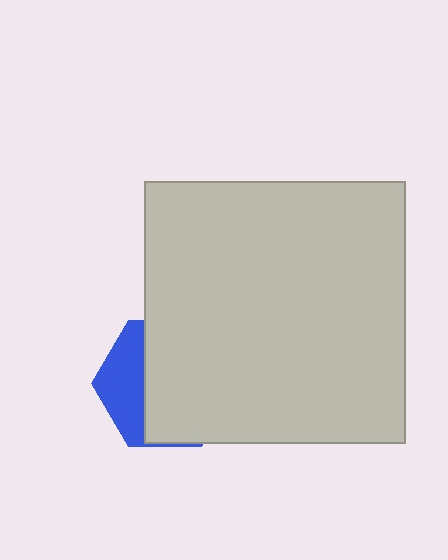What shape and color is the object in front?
The object in front is a light gray rectangle.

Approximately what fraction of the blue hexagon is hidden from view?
Roughly 68% of the blue hexagon is hidden behind the light gray rectangle.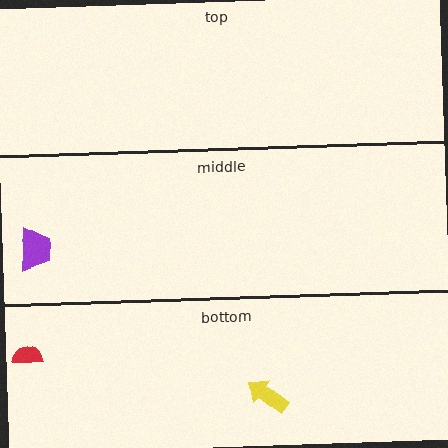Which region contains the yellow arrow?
The bottom region.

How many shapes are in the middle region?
1.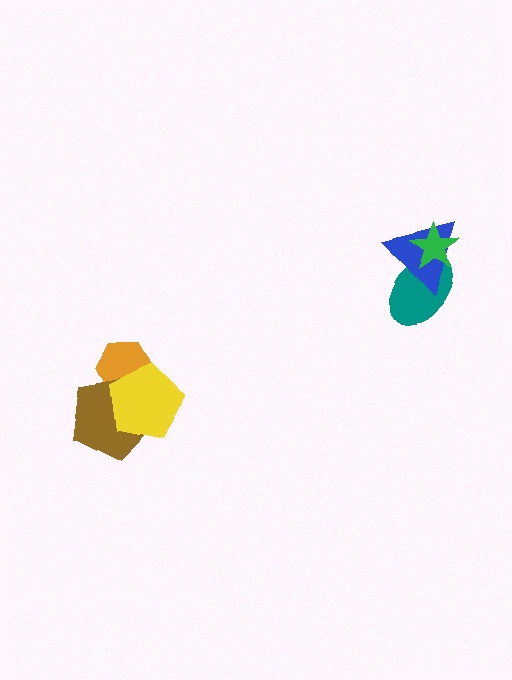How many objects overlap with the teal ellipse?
2 objects overlap with the teal ellipse.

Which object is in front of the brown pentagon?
The yellow pentagon is in front of the brown pentagon.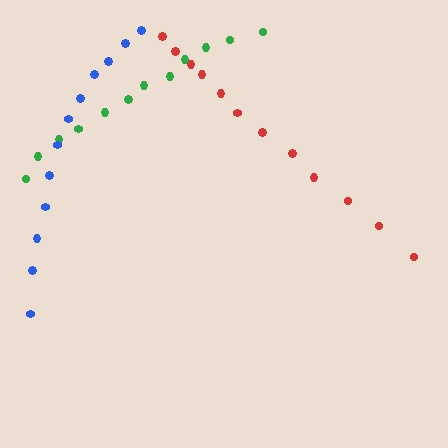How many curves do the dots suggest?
There are 3 distinct paths.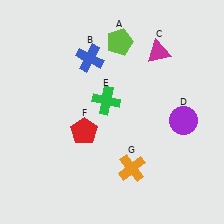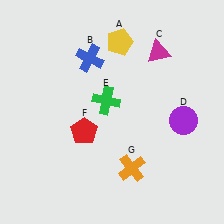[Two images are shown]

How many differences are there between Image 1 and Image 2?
There is 1 difference between the two images.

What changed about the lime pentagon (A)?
In Image 1, A is lime. In Image 2, it changed to yellow.